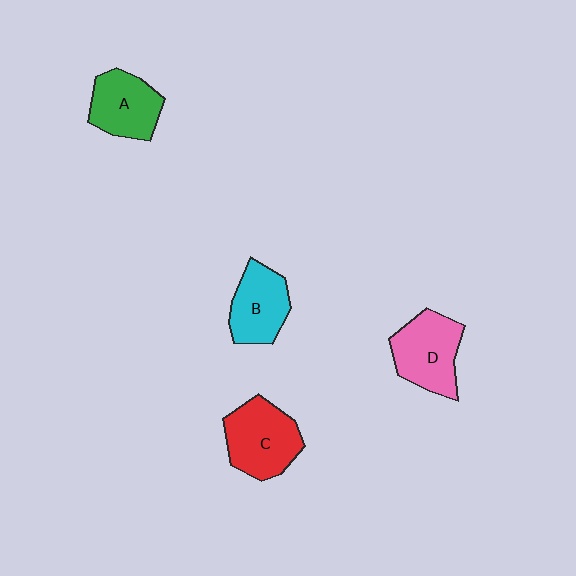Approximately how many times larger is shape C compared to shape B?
Approximately 1.2 times.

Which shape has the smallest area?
Shape B (cyan).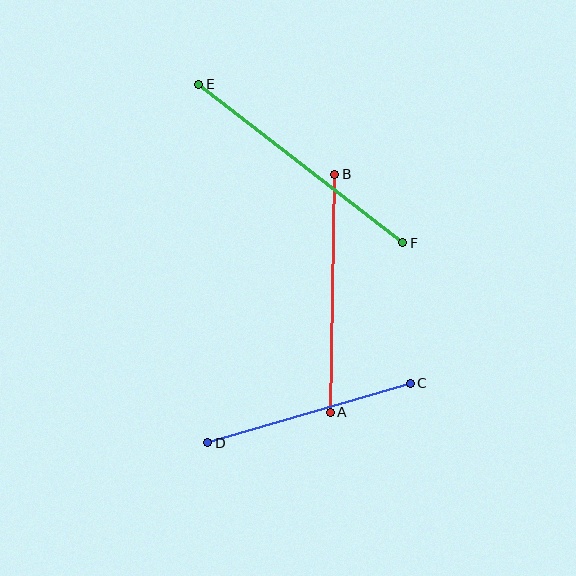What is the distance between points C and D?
The distance is approximately 211 pixels.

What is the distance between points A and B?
The distance is approximately 238 pixels.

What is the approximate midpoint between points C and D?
The midpoint is at approximately (309, 413) pixels.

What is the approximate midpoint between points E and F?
The midpoint is at approximately (301, 163) pixels.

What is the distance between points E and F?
The distance is approximately 258 pixels.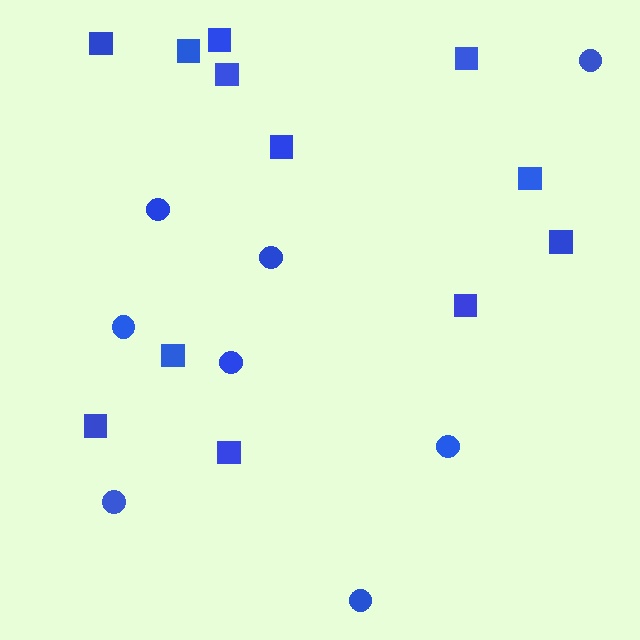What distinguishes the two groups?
There are 2 groups: one group of circles (8) and one group of squares (12).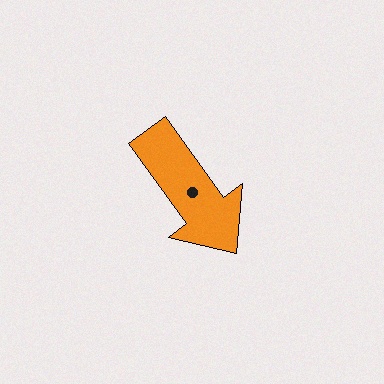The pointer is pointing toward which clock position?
Roughly 5 o'clock.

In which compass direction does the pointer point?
Southeast.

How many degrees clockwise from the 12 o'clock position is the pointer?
Approximately 144 degrees.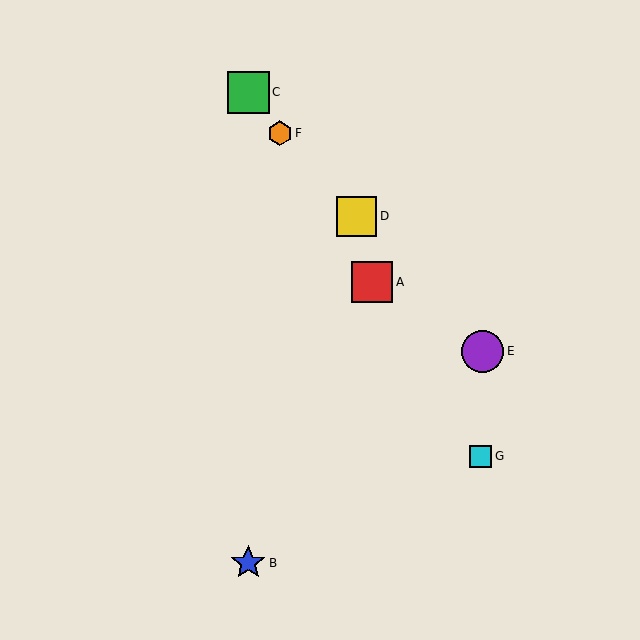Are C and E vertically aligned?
No, C is at x≈248 and E is at x≈483.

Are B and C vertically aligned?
Yes, both are at x≈248.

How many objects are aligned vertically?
2 objects (B, C) are aligned vertically.